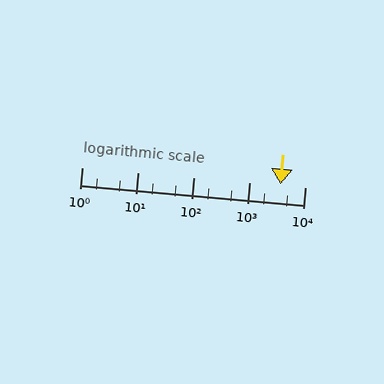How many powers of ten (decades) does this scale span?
The scale spans 4 decades, from 1 to 10000.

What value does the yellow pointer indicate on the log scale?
The pointer indicates approximately 3600.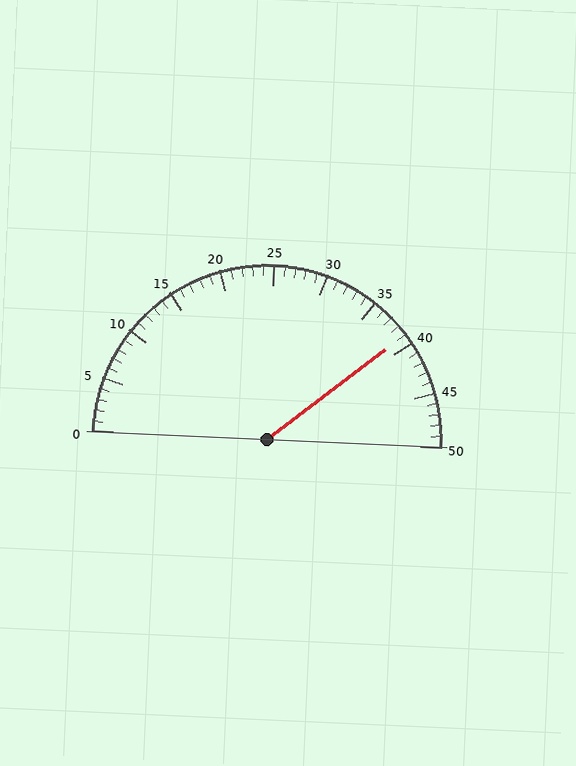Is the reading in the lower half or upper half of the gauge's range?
The reading is in the upper half of the range (0 to 50).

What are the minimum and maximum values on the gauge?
The gauge ranges from 0 to 50.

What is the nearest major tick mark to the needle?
The nearest major tick mark is 40.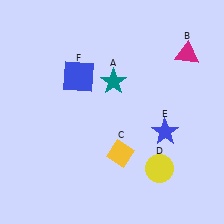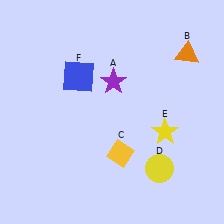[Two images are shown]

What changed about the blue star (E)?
In Image 1, E is blue. In Image 2, it changed to yellow.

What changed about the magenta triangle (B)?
In Image 1, B is magenta. In Image 2, it changed to orange.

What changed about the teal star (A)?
In Image 1, A is teal. In Image 2, it changed to purple.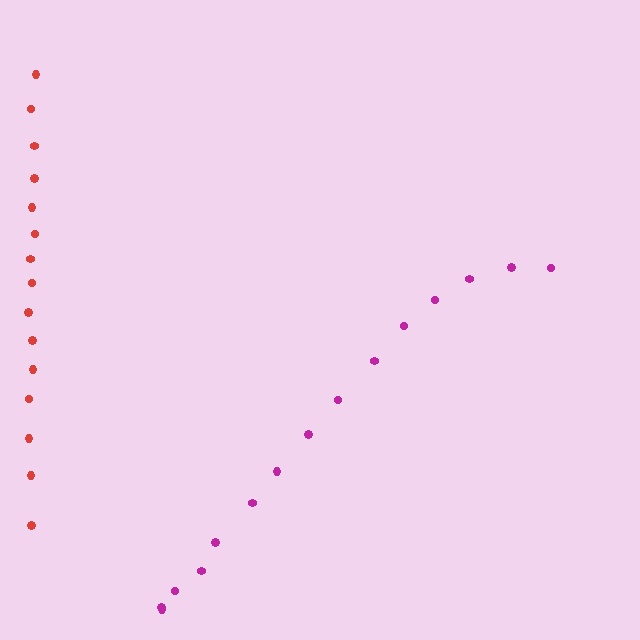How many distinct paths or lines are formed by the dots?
There are 2 distinct paths.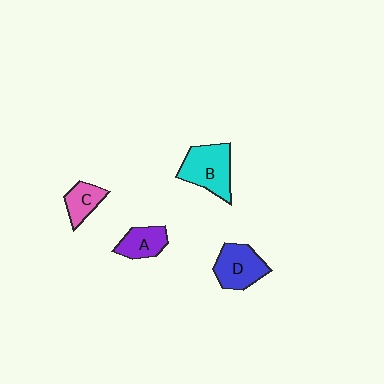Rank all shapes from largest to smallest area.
From largest to smallest: B (cyan), D (blue), A (purple), C (pink).